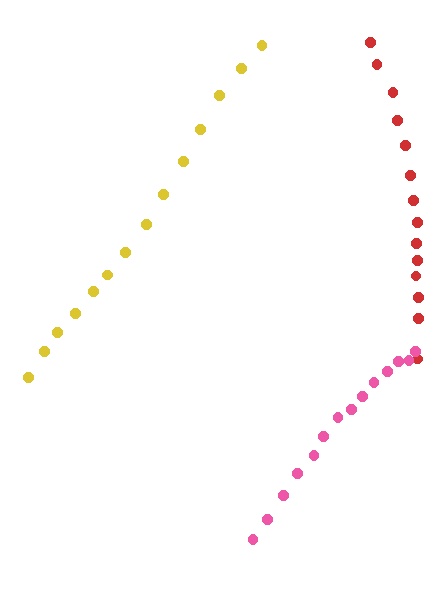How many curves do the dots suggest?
There are 3 distinct paths.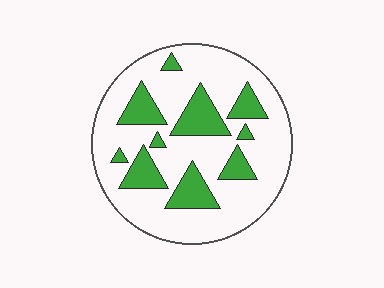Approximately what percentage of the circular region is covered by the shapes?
Approximately 25%.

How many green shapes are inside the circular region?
10.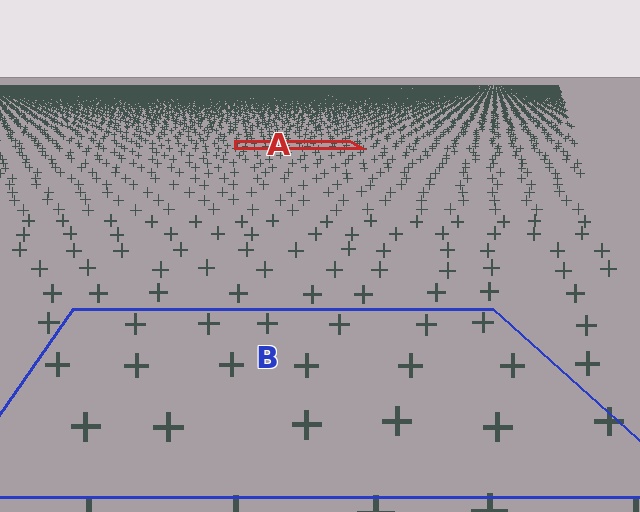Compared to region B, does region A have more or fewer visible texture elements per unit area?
Region A has more texture elements per unit area — they are packed more densely because it is farther away.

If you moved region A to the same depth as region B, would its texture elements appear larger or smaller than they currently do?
They would appear larger. At a closer depth, the same texture elements are projected at a bigger on-screen size.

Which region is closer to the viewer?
Region B is closer. The texture elements there are larger and more spread out.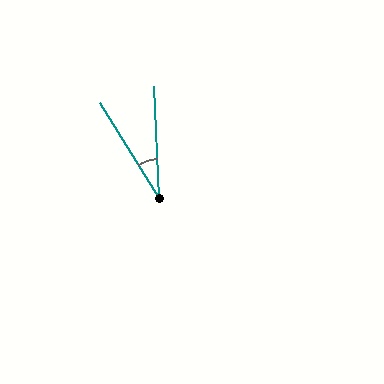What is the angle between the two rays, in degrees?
Approximately 29 degrees.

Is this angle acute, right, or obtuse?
It is acute.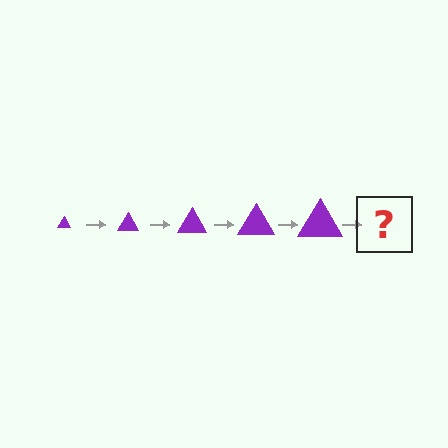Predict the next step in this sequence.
The next step is a purple triangle, larger than the previous one.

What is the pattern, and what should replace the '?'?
The pattern is that the triangle gets progressively larger each step. The '?' should be a purple triangle, larger than the previous one.